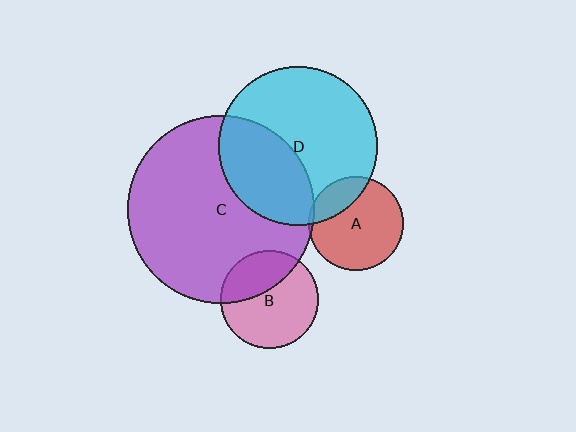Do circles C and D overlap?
Yes.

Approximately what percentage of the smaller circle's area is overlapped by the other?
Approximately 35%.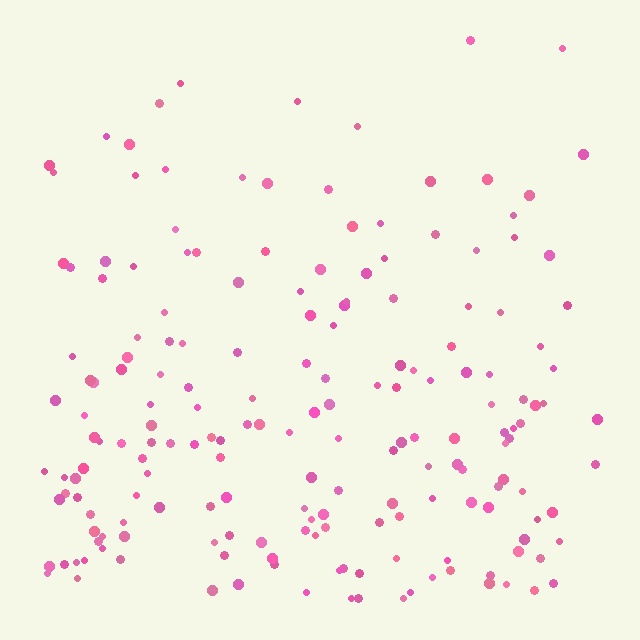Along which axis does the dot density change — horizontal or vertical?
Vertical.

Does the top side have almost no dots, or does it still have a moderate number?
Still a moderate number, just noticeably fewer than the bottom.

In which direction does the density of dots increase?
From top to bottom, with the bottom side densest.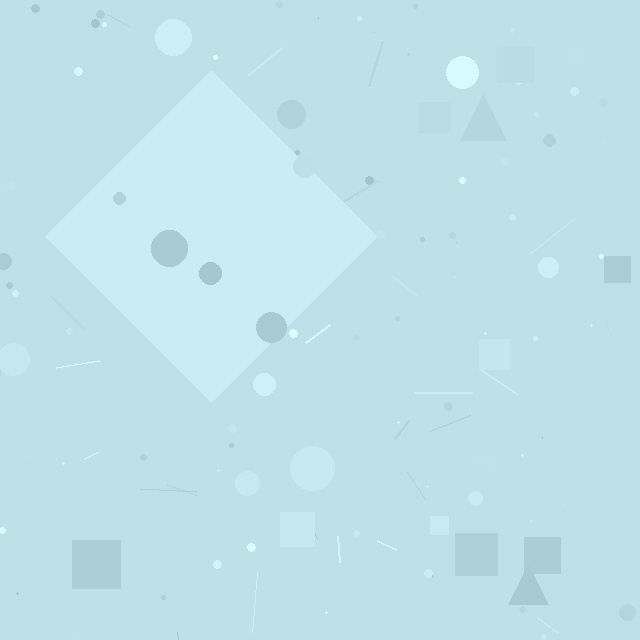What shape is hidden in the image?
A diamond is hidden in the image.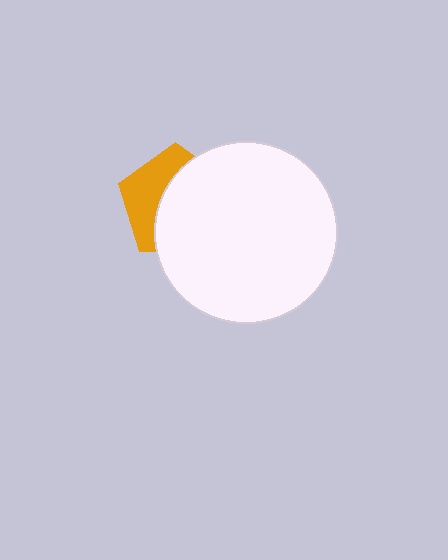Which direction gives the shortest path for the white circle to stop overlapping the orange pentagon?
Moving right gives the shortest separation.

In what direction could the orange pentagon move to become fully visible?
The orange pentagon could move left. That would shift it out from behind the white circle entirely.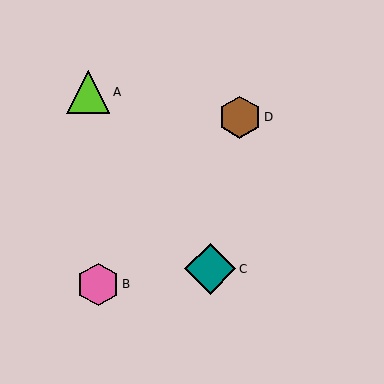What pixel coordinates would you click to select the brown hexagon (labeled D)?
Click at (240, 117) to select the brown hexagon D.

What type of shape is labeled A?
Shape A is a lime triangle.